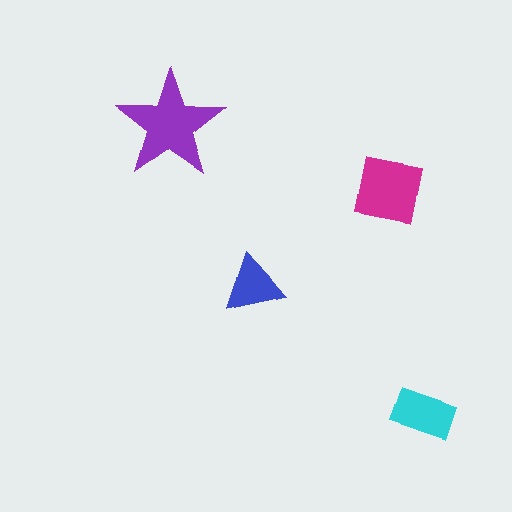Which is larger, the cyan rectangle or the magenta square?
The magenta square.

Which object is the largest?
The purple star.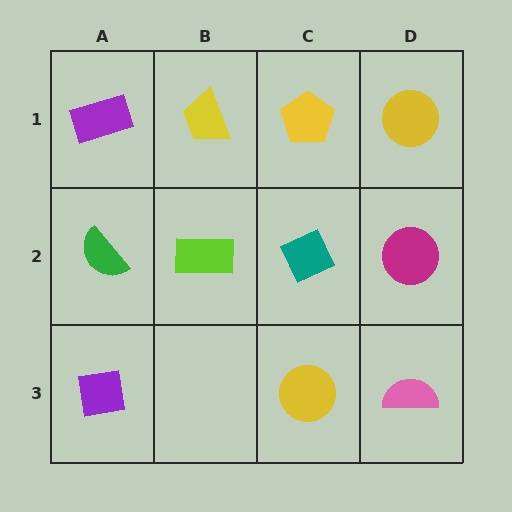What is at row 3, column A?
A purple square.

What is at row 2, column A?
A green semicircle.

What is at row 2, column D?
A magenta circle.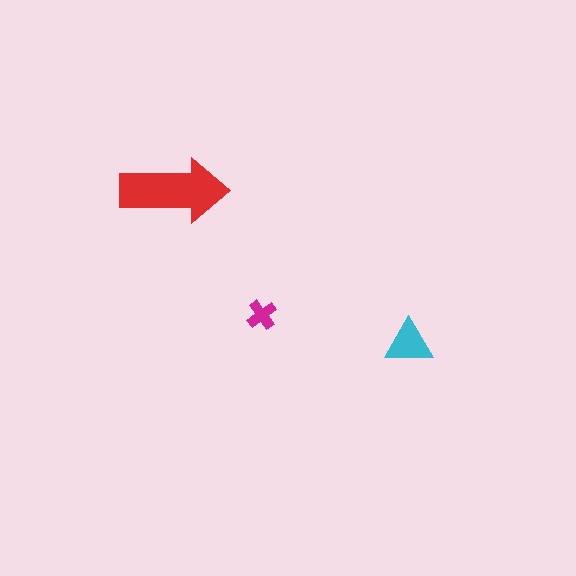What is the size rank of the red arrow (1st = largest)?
1st.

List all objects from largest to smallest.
The red arrow, the cyan triangle, the magenta cross.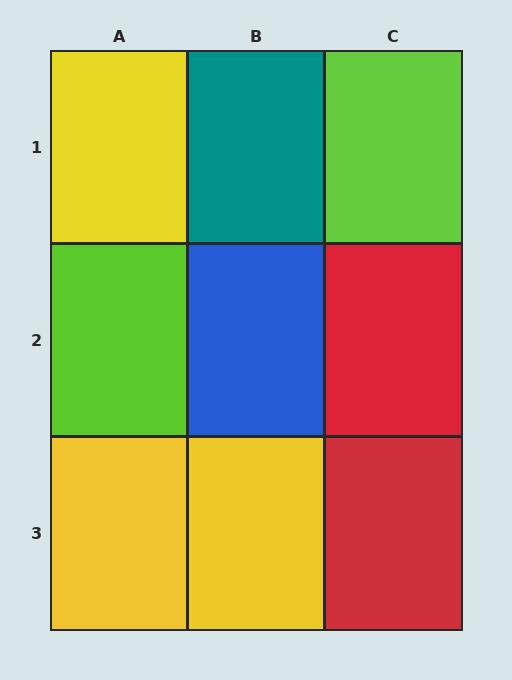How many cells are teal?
1 cell is teal.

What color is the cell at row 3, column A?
Yellow.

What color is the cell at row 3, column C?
Red.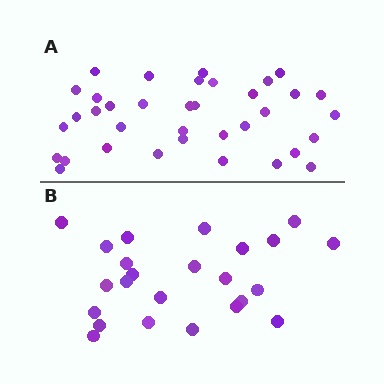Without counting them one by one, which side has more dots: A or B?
Region A (the top region) has more dots.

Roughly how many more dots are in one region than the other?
Region A has roughly 12 or so more dots than region B.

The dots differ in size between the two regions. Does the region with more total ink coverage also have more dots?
No. Region B has more total ink coverage because its dots are larger, but region A actually contains more individual dots. Total area can be misleading — the number of items is what matters here.